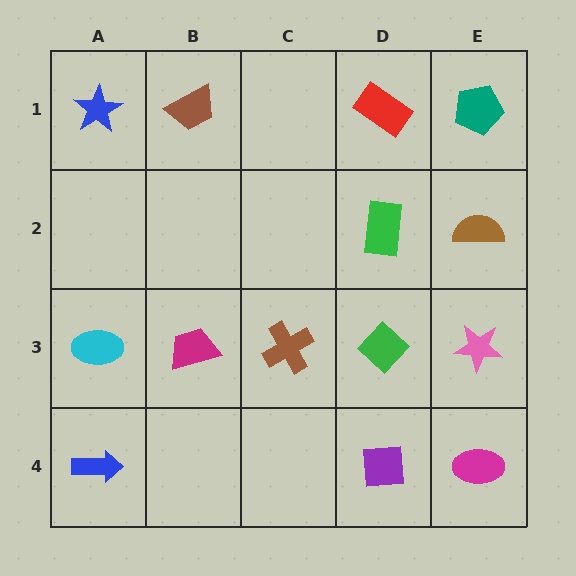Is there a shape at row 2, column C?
No, that cell is empty.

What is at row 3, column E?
A pink star.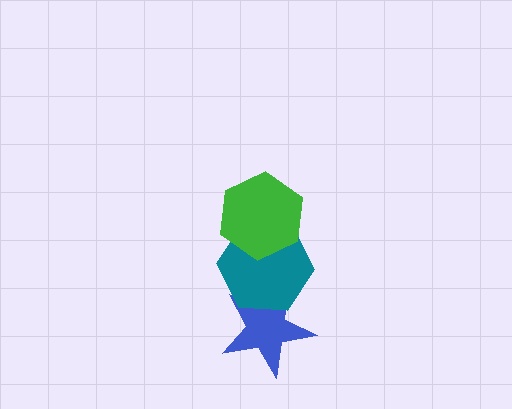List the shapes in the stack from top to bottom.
From top to bottom: the green hexagon, the teal hexagon, the blue star.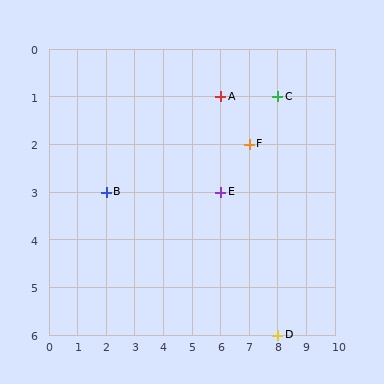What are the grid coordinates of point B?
Point B is at grid coordinates (2, 3).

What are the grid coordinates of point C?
Point C is at grid coordinates (8, 1).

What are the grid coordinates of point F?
Point F is at grid coordinates (7, 2).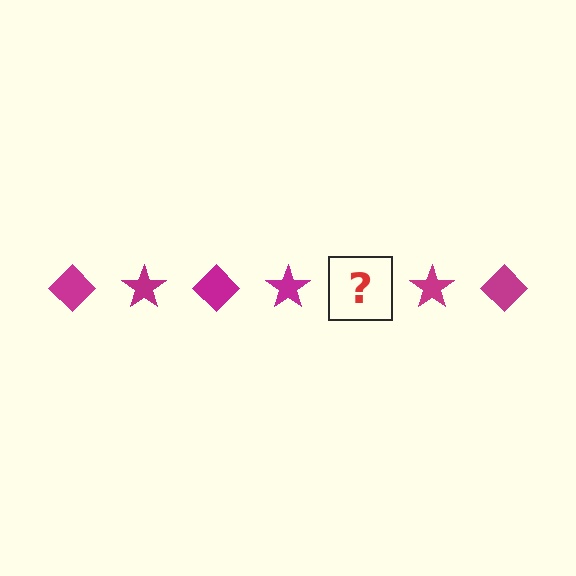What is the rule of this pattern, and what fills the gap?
The rule is that the pattern cycles through diamond, star shapes in magenta. The gap should be filled with a magenta diamond.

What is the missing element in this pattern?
The missing element is a magenta diamond.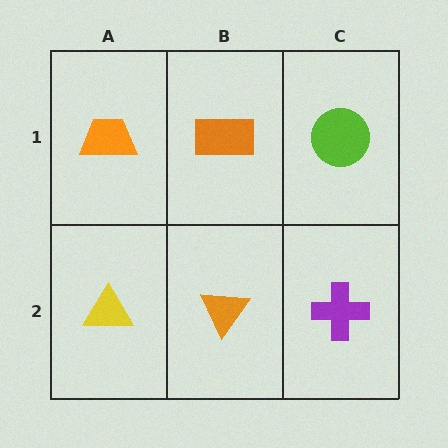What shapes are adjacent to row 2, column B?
An orange rectangle (row 1, column B), a yellow triangle (row 2, column A), a purple cross (row 2, column C).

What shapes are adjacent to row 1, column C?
A purple cross (row 2, column C), an orange rectangle (row 1, column B).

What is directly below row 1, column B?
An orange triangle.